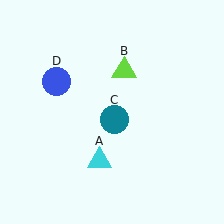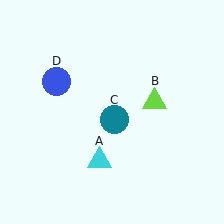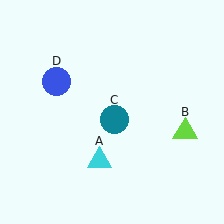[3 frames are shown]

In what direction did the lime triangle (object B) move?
The lime triangle (object B) moved down and to the right.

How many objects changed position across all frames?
1 object changed position: lime triangle (object B).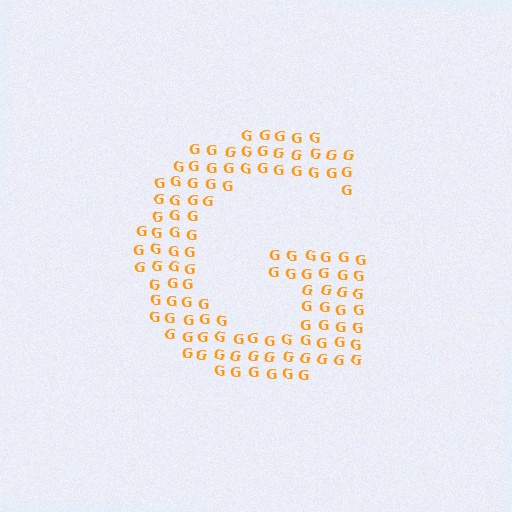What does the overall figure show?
The overall figure shows the letter G.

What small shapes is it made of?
It is made of small letter G's.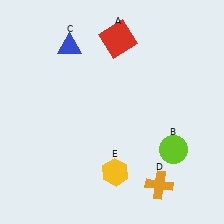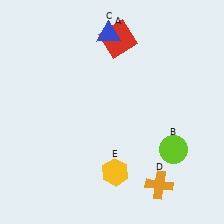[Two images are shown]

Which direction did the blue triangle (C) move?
The blue triangle (C) moved right.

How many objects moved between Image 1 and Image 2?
1 object moved between the two images.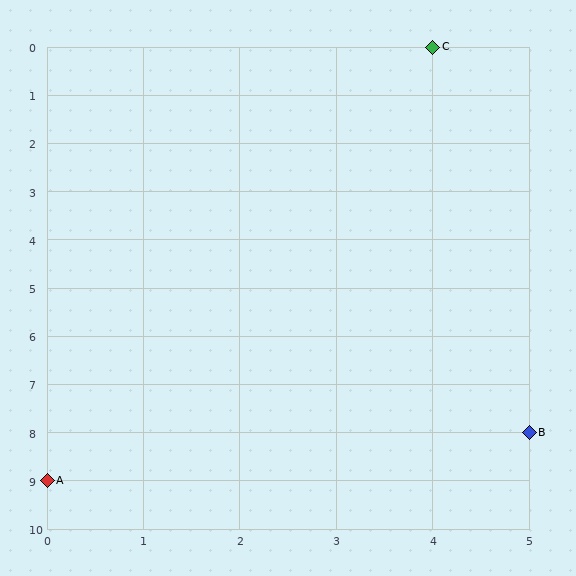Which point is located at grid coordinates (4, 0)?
Point C is at (4, 0).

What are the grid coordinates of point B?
Point B is at grid coordinates (5, 8).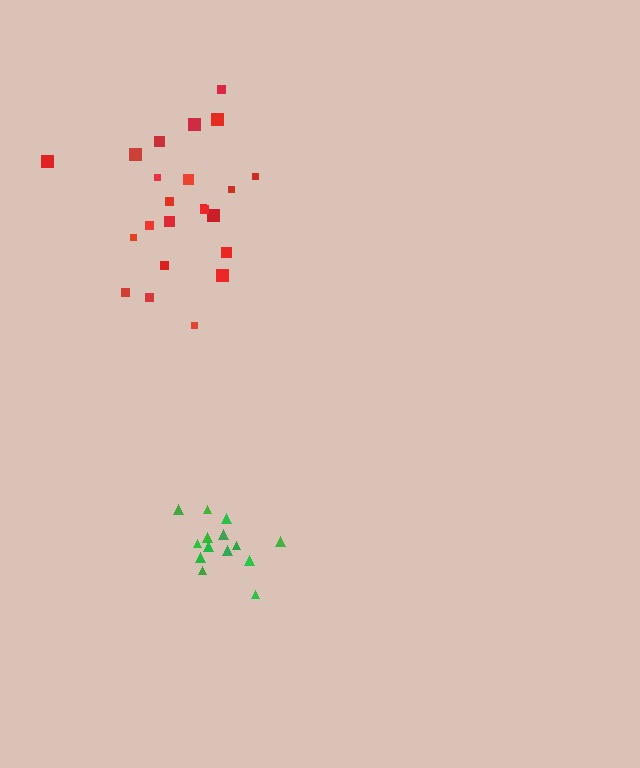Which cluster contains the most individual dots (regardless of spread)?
Red (24).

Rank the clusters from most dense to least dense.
green, red.